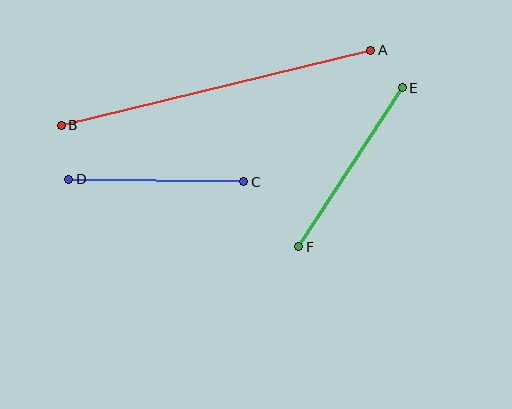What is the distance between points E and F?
The distance is approximately 190 pixels.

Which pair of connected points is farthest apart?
Points A and B are farthest apart.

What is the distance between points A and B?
The distance is approximately 318 pixels.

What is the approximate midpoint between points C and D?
The midpoint is at approximately (156, 180) pixels.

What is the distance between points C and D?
The distance is approximately 175 pixels.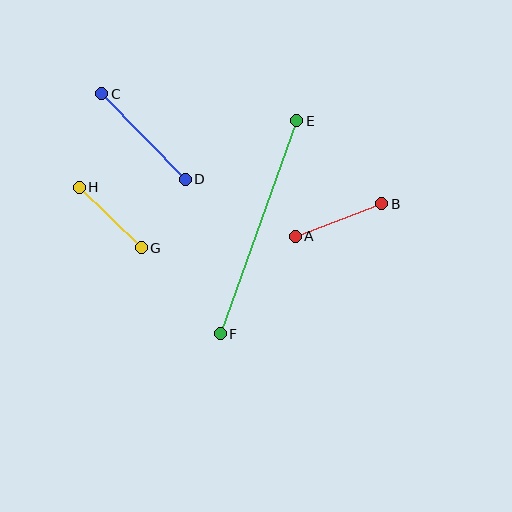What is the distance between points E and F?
The distance is approximately 226 pixels.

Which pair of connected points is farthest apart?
Points E and F are farthest apart.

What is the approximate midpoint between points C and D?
The midpoint is at approximately (143, 137) pixels.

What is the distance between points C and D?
The distance is approximately 120 pixels.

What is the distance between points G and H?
The distance is approximately 87 pixels.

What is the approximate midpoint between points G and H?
The midpoint is at approximately (110, 218) pixels.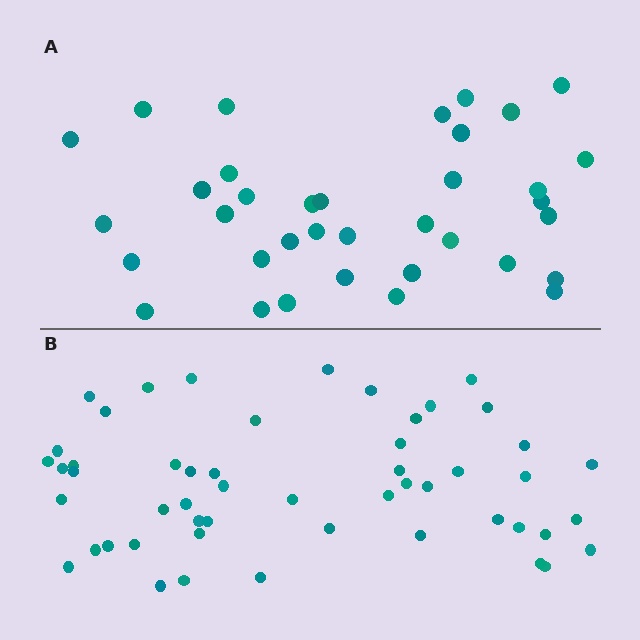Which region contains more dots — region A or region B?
Region B (the bottom region) has more dots.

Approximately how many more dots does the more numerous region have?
Region B has approximately 15 more dots than region A.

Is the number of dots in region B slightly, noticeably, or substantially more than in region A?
Region B has noticeably more, but not dramatically so. The ratio is roughly 1.4 to 1.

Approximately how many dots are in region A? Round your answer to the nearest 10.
About 40 dots. (The exact count is 36, which rounds to 40.)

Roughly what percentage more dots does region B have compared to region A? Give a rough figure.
About 45% more.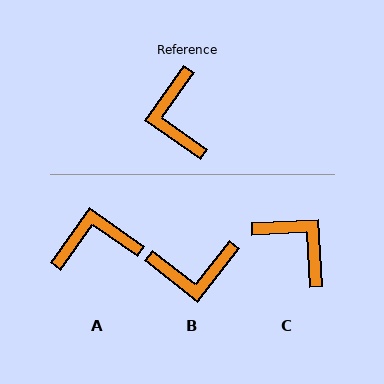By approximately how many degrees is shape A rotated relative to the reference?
Approximately 90 degrees clockwise.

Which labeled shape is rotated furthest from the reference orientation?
C, about 142 degrees away.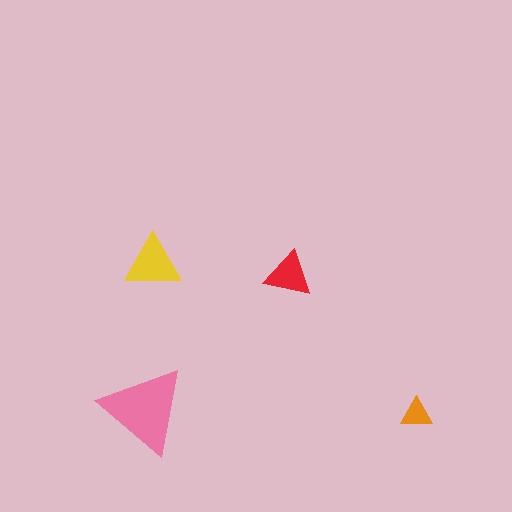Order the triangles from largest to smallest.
the pink one, the yellow one, the red one, the orange one.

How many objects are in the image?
There are 4 objects in the image.